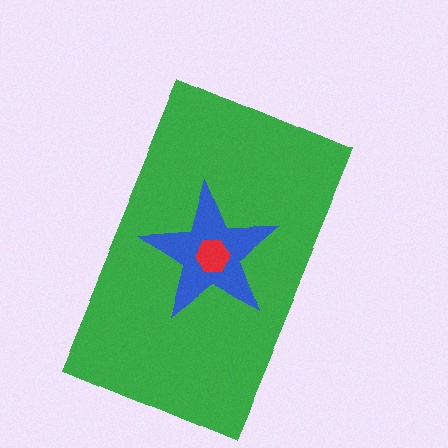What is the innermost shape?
The red hexagon.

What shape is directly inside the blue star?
The red hexagon.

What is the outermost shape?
The green rectangle.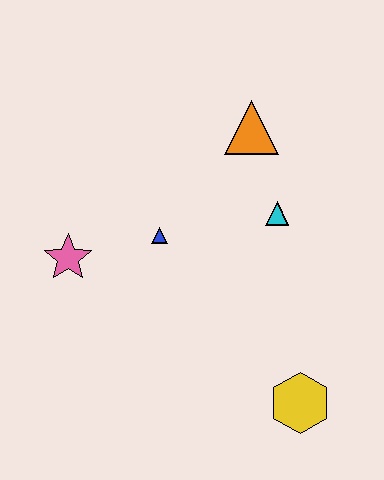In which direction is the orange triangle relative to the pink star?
The orange triangle is to the right of the pink star.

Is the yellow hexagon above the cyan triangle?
No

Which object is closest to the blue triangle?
The pink star is closest to the blue triangle.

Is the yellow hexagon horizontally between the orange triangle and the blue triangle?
No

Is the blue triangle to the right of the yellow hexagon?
No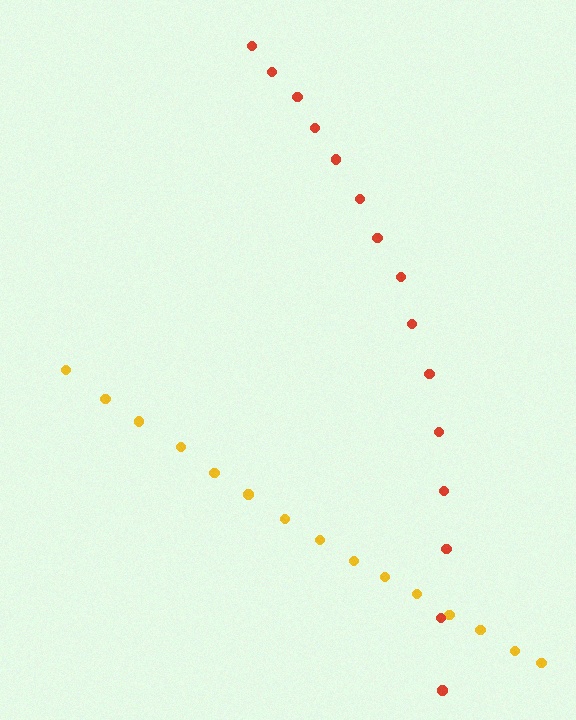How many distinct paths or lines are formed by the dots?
There are 2 distinct paths.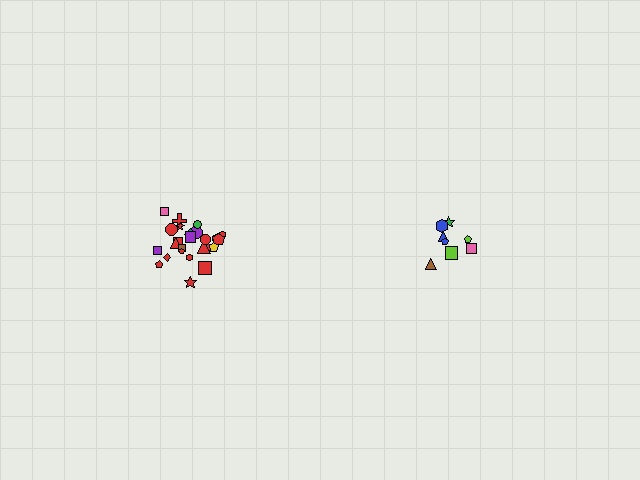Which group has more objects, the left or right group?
The left group.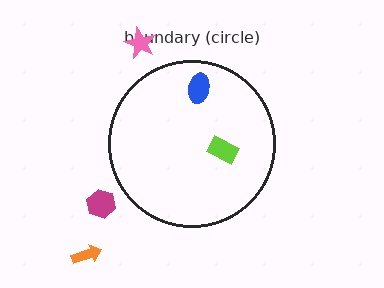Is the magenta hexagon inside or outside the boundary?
Outside.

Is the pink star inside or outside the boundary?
Outside.